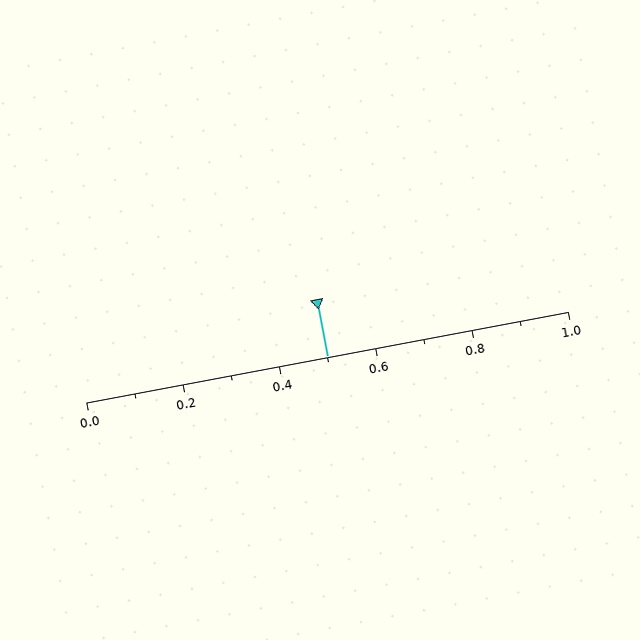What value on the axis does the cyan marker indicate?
The marker indicates approximately 0.5.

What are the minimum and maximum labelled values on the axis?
The axis runs from 0.0 to 1.0.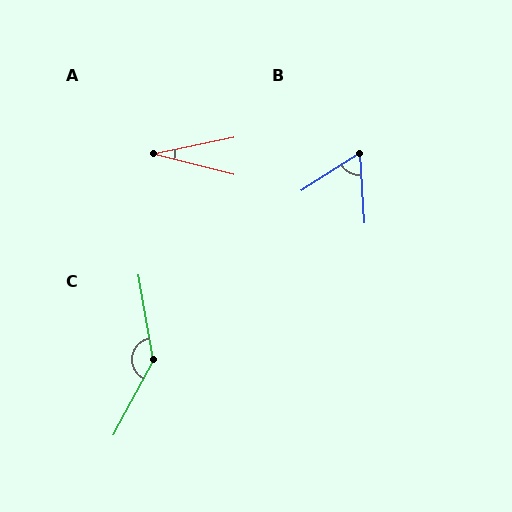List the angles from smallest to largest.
A (26°), B (60°), C (142°).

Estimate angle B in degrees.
Approximately 60 degrees.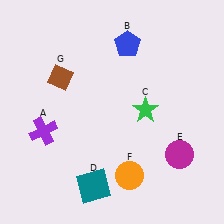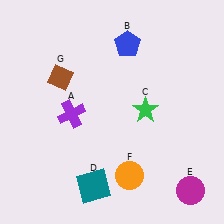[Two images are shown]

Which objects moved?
The objects that moved are: the purple cross (A), the magenta circle (E).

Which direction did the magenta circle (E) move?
The magenta circle (E) moved down.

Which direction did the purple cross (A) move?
The purple cross (A) moved right.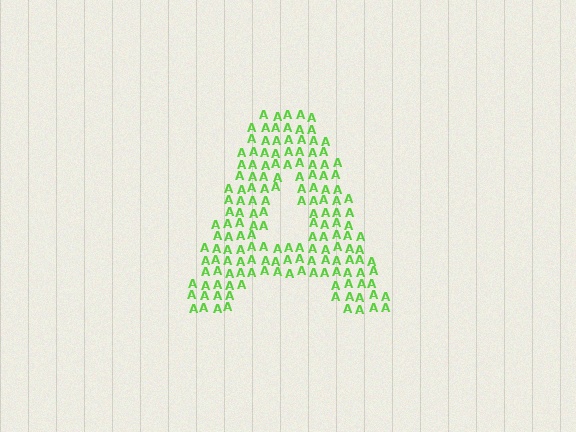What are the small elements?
The small elements are letter A's.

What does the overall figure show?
The overall figure shows the letter A.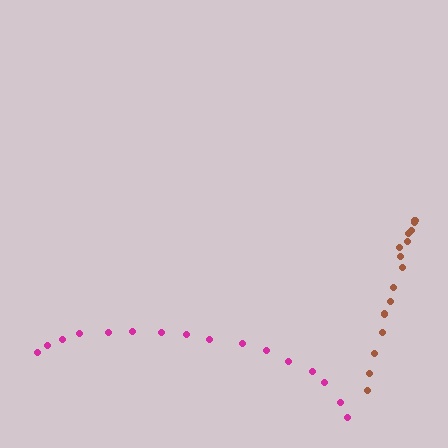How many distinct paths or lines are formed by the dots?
There are 2 distinct paths.